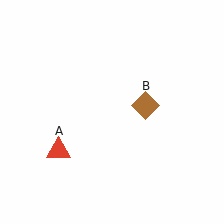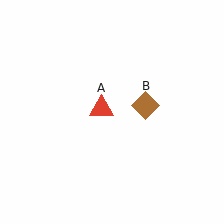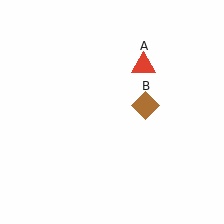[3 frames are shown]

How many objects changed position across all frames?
1 object changed position: red triangle (object A).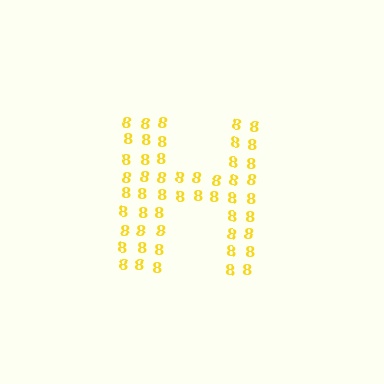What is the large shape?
The large shape is the letter H.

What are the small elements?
The small elements are digit 8's.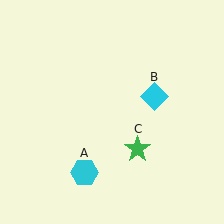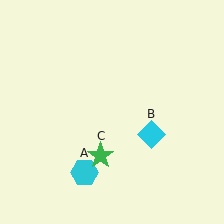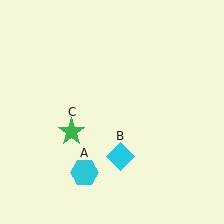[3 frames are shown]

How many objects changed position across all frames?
2 objects changed position: cyan diamond (object B), green star (object C).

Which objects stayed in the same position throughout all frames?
Cyan hexagon (object A) remained stationary.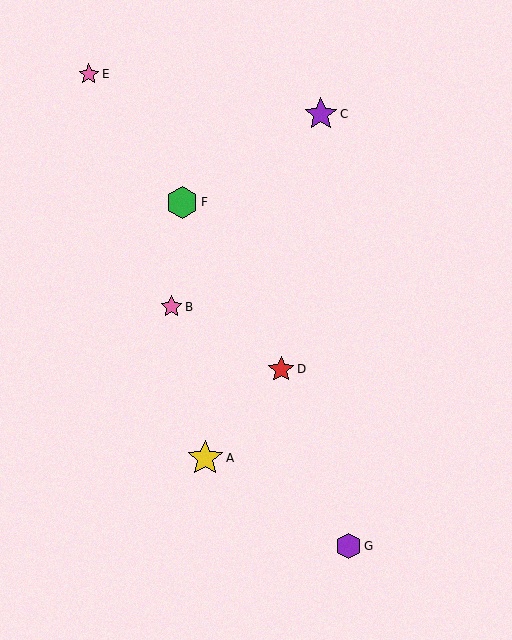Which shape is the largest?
The yellow star (labeled A) is the largest.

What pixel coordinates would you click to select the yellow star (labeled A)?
Click at (205, 458) to select the yellow star A.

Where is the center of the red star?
The center of the red star is at (281, 369).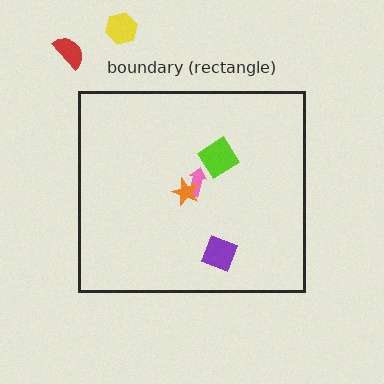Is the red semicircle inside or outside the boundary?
Outside.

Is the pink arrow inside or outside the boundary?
Inside.